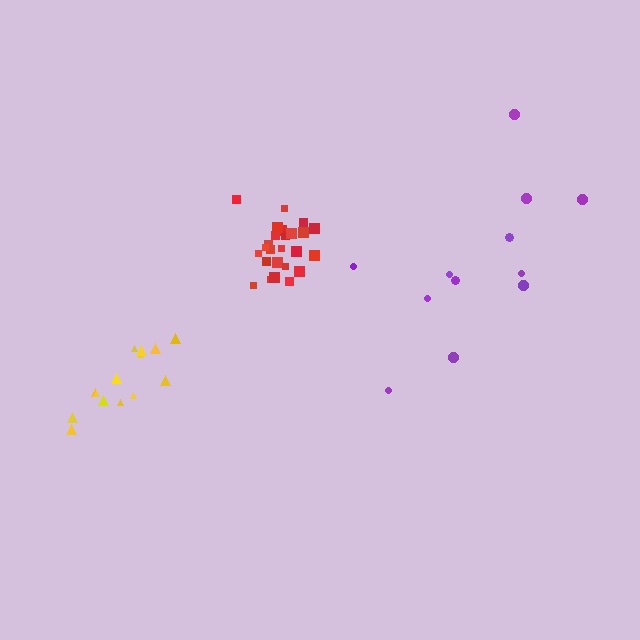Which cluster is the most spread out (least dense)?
Purple.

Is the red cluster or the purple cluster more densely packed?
Red.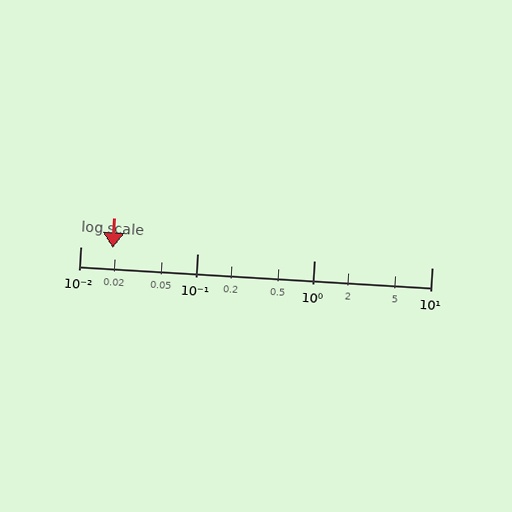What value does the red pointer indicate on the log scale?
The pointer indicates approximately 0.019.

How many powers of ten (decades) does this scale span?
The scale spans 3 decades, from 0.01 to 10.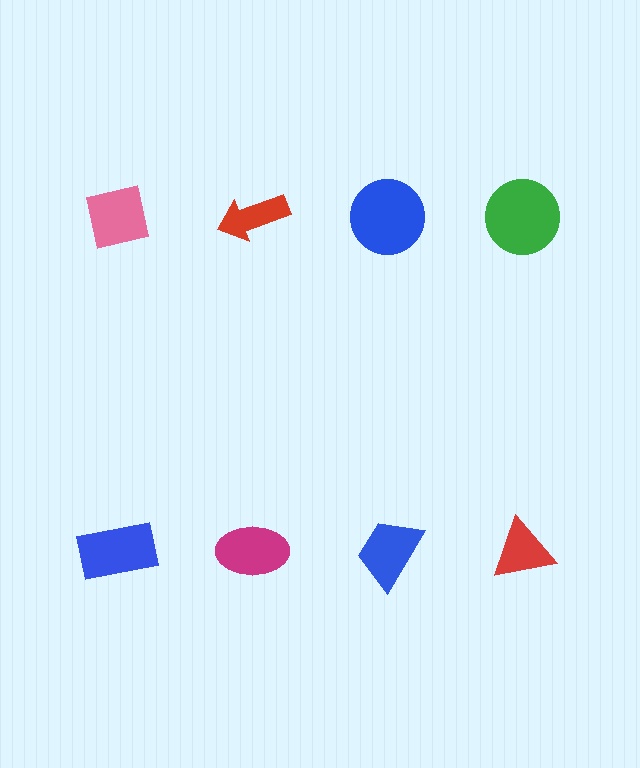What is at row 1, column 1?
A pink square.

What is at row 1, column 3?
A blue circle.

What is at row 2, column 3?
A blue trapezoid.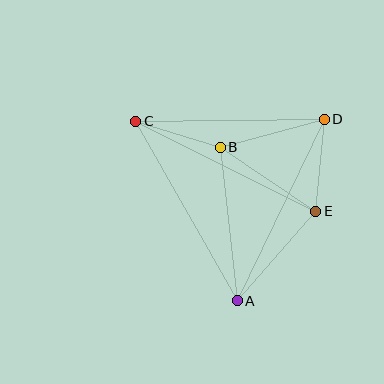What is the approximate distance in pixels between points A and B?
The distance between A and B is approximately 155 pixels.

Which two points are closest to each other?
Points B and C are closest to each other.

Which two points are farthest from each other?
Points A and C are farthest from each other.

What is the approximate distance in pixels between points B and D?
The distance between B and D is approximately 108 pixels.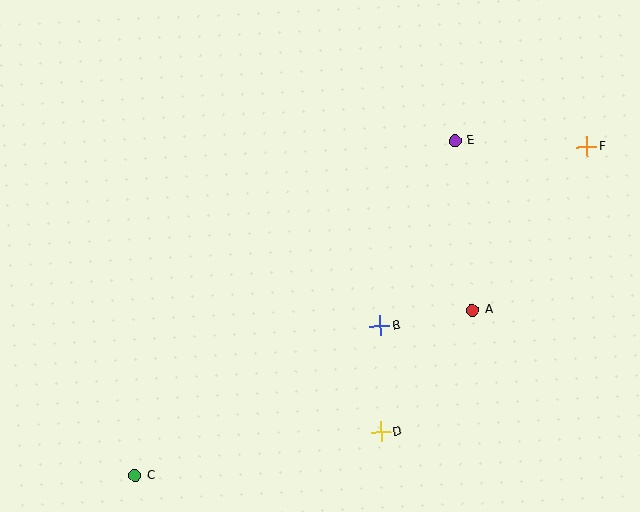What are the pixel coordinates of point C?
Point C is at (135, 476).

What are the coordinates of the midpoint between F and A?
The midpoint between F and A is at (530, 228).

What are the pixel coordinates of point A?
Point A is at (473, 310).